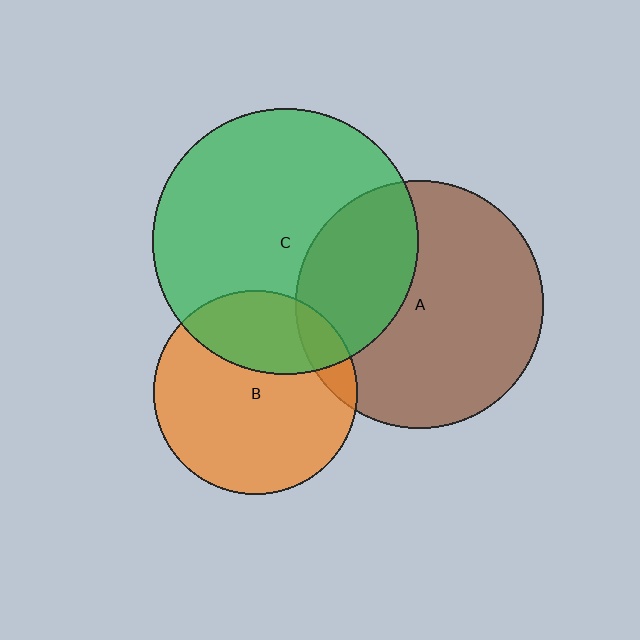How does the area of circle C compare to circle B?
Approximately 1.7 times.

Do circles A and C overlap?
Yes.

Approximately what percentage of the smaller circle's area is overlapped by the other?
Approximately 35%.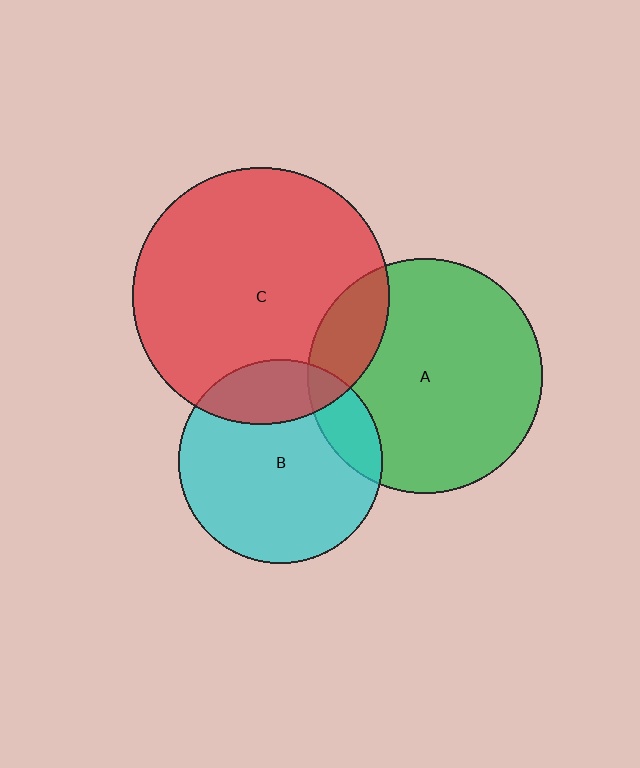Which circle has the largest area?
Circle C (red).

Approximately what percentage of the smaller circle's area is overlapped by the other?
Approximately 15%.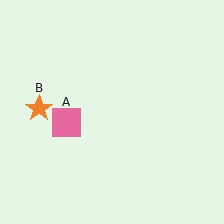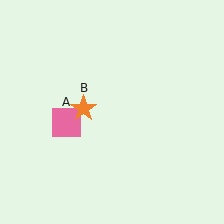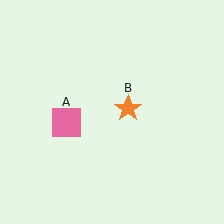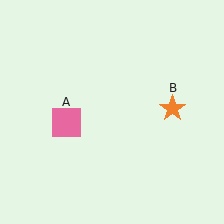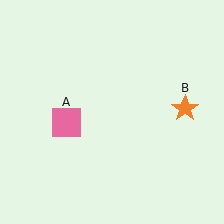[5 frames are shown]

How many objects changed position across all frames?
1 object changed position: orange star (object B).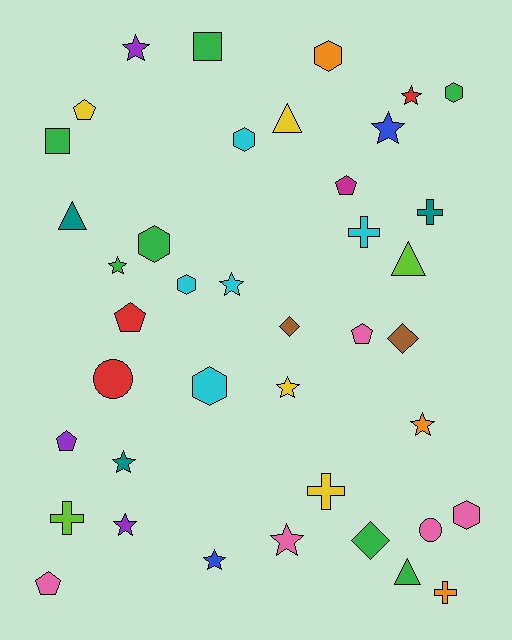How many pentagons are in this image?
There are 6 pentagons.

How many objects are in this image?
There are 40 objects.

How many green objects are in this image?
There are 7 green objects.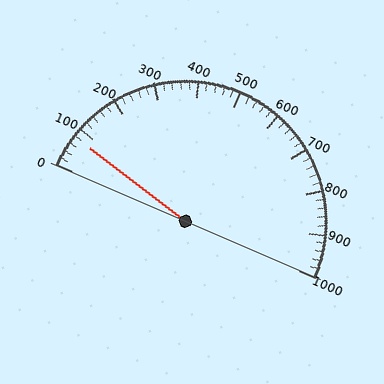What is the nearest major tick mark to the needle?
The nearest major tick mark is 100.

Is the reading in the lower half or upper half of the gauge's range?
The reading is in the lower half of the range (0 to 1000).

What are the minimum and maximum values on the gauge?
The gauge ranges from 0 to 1000.